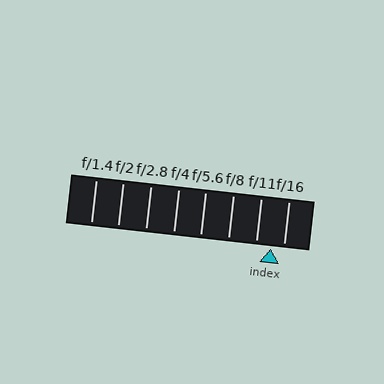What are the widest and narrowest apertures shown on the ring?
The widest aperture shown is f/1.4 and the narrowest is f/16.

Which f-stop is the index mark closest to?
The index mark is closest to f/16.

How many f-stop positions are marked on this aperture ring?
There are 8 f-stop positions marked.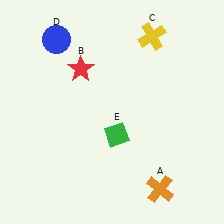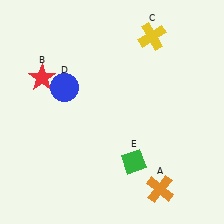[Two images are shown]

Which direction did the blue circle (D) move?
The blue circle (D) moved down.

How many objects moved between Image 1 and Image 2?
3 objects moved between the two images.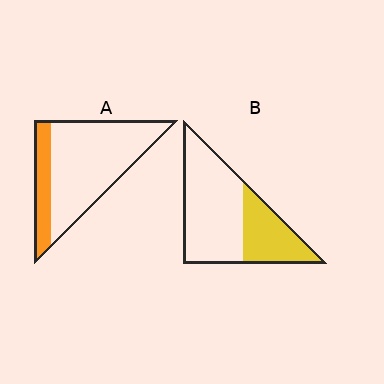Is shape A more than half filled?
No.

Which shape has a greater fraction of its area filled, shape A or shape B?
Shape B.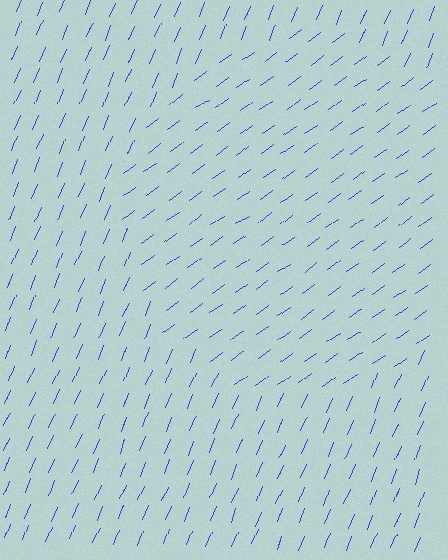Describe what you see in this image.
The image is filled with small blue line segments. A circle region in the image has lines oriented differently from the surrounding lines, creating a visible texture boundary.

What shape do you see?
I see a circle.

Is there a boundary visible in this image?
Yes, there is a texture boundary formed by a change in line orientation.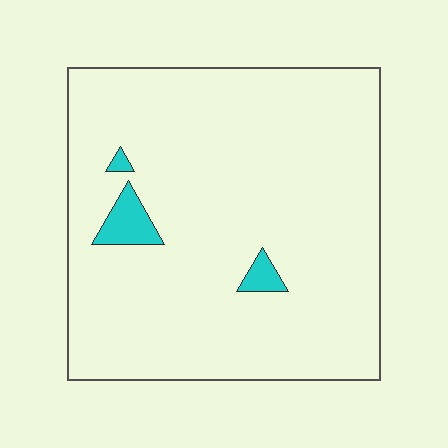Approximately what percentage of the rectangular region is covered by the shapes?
Approximately 5%.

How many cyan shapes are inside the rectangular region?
3.